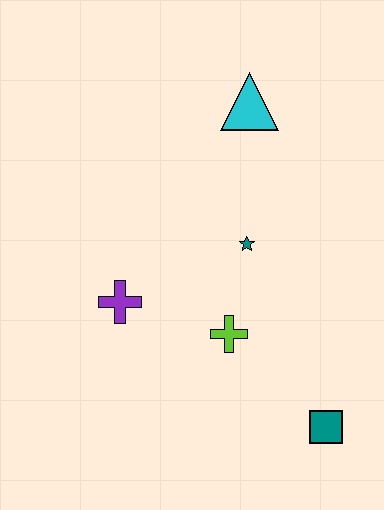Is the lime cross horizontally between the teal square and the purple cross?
Yes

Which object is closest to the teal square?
The lime cross is closest to the teal square.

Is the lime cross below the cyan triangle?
Yes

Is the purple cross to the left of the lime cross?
Yes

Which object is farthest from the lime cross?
The cyan triangle is farthest from the lime cross.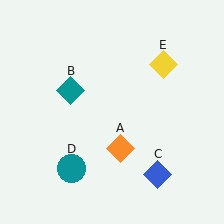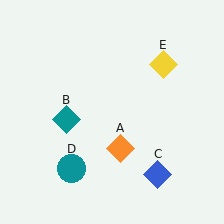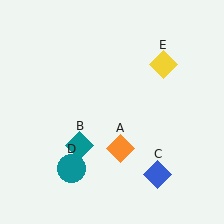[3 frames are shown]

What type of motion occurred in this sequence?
The teal diamond (object B) rotated counterclockwise around the center of the scene.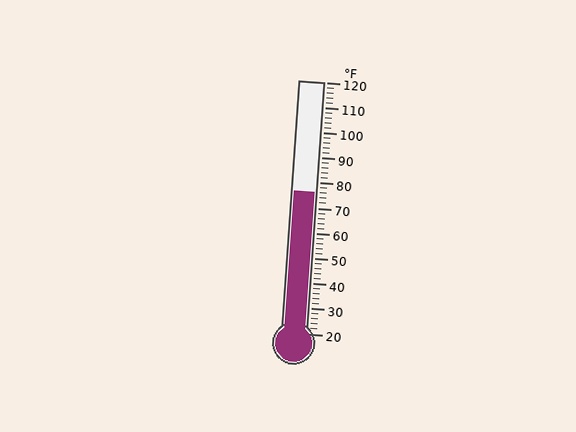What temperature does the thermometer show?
The thermometer shows approximately 76°F.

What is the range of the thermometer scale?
The thermometer scale ranges from 20°F to 120°F.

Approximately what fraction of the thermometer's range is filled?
The thermometer is filled to approximately 55% of its range.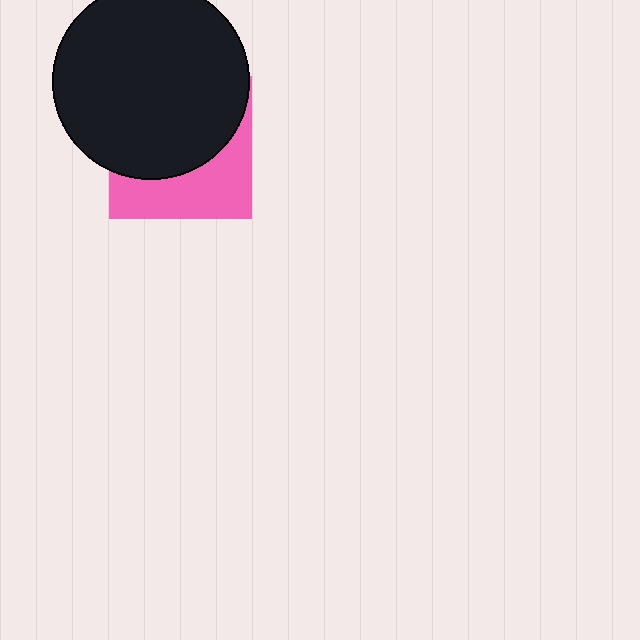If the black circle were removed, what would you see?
You would see the complete pink square.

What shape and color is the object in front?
The object in front is a black circle.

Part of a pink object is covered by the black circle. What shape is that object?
It is a square.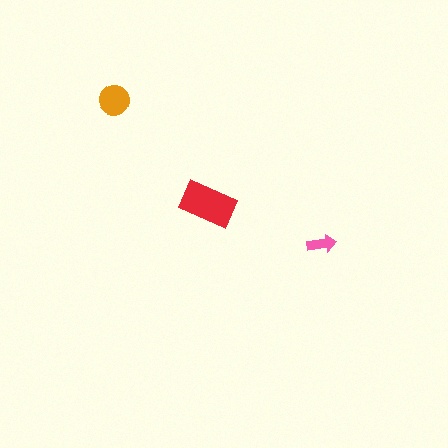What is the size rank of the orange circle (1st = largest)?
2nd.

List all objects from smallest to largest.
The pink arrow, the orange circle, the red rectangle.